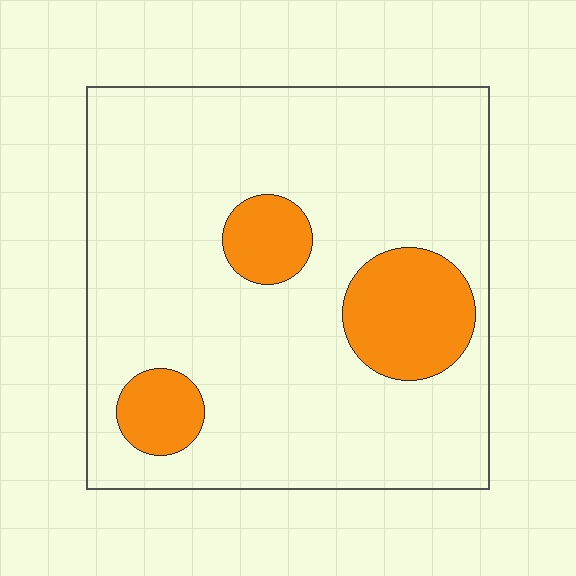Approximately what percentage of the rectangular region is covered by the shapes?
Approximately 15%.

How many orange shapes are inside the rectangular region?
3.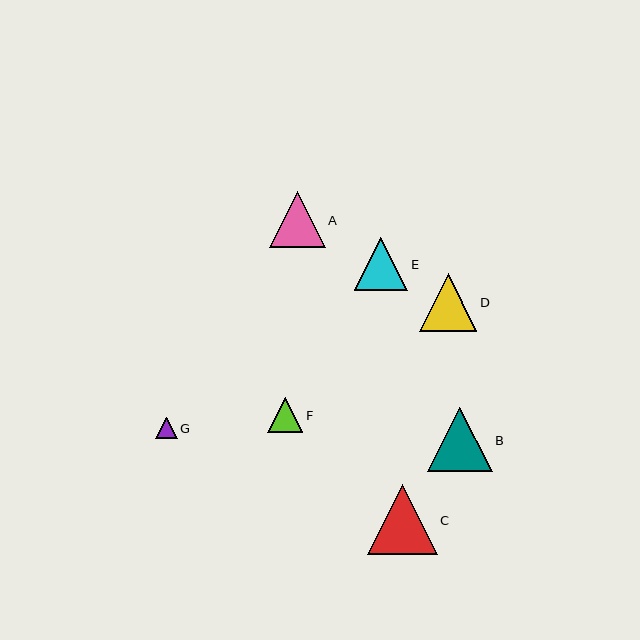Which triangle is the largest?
Triangle C is the largest with a size of approximately 70 pixels.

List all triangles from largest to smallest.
From largest to smallest: C, B, D, A, E, F, G.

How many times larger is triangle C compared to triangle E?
Triangle C is approximately 1.3 times the size of triangle E.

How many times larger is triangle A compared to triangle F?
Triangle A is approximately 1.6 times the size of triangle F.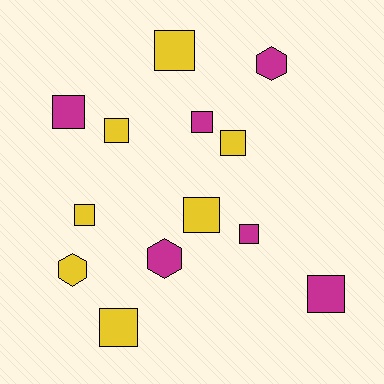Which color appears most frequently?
Yellow, with 7 objects.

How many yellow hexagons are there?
There is 1 yellow hexagon.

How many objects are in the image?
There are 13 objects.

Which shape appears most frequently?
Square, with 10 objects.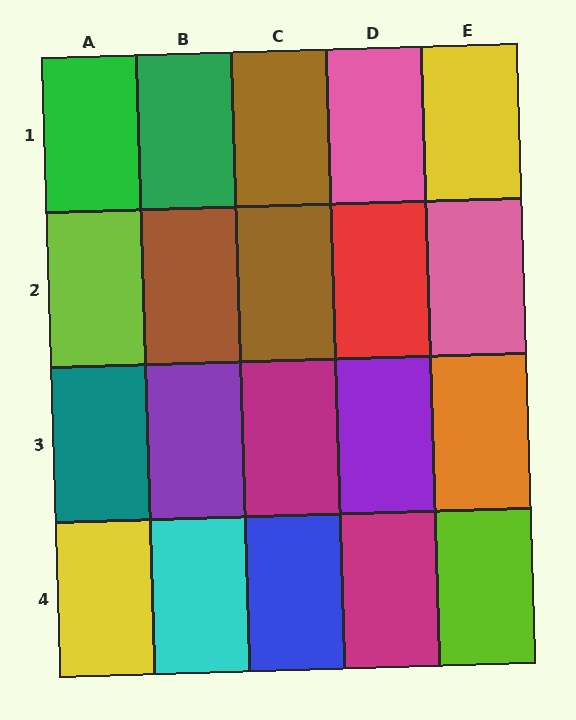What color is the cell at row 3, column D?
Purple.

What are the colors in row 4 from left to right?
Yellow, cyan, blue, magenta, lime.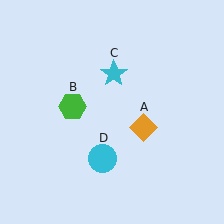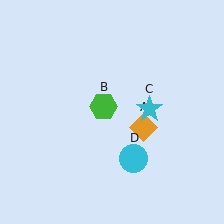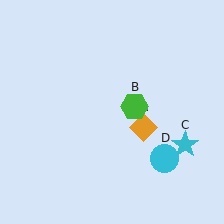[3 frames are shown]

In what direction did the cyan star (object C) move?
The cyan star (object C) moved down and to the right.